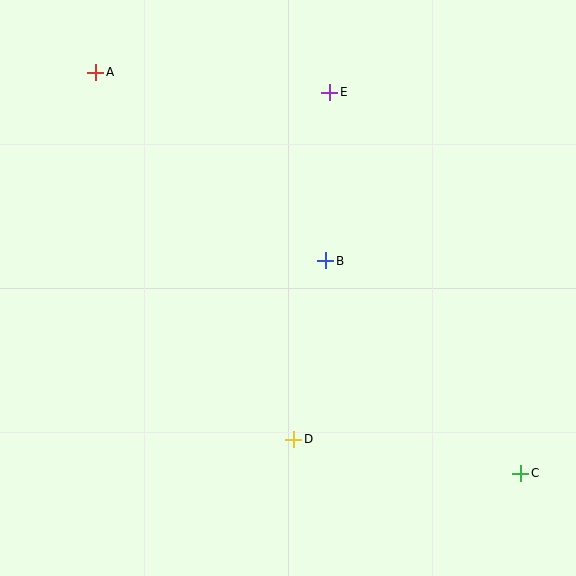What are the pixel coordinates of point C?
Point C is at (521, 473).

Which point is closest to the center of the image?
Point B at (326, 261) is closest to the center.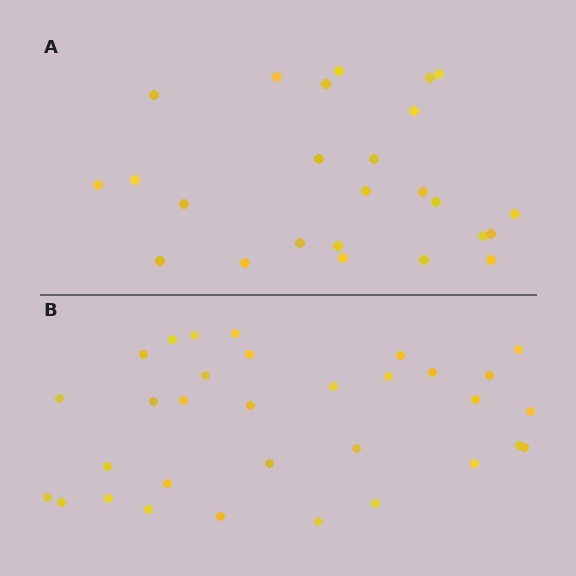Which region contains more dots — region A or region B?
Region B (the bottom region) has more dots.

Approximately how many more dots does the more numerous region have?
Region B has roughly 8 or so more dots than region A.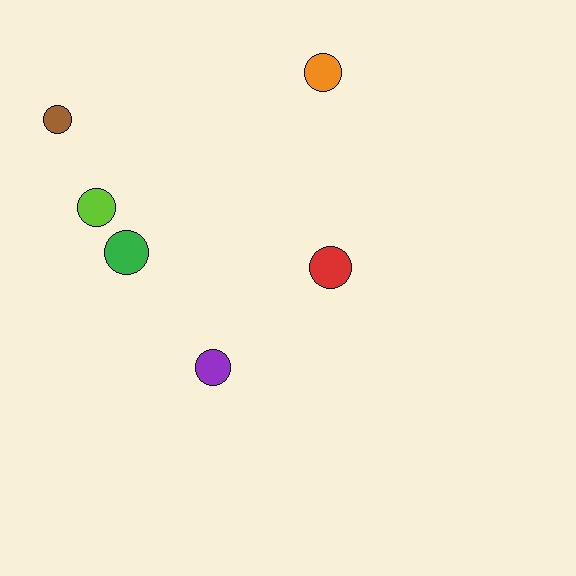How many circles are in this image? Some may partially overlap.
There are 6 circles.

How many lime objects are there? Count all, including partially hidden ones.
There is 1 lime object.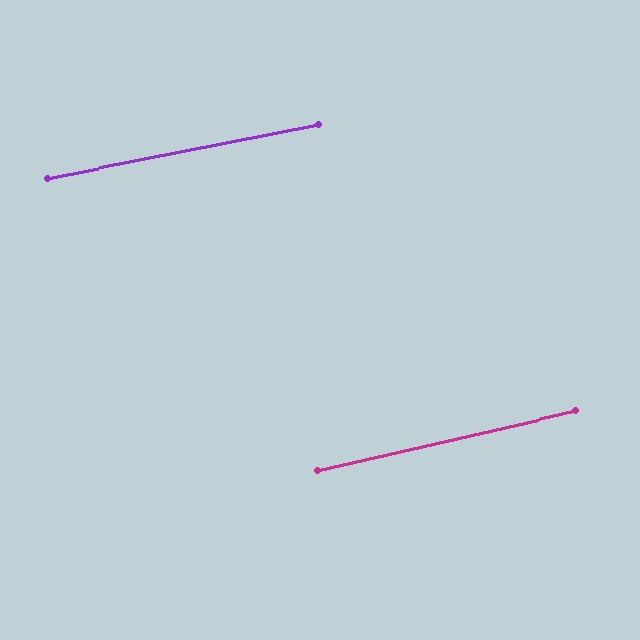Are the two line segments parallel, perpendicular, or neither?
Parallel — their directions differ by only 1.7°.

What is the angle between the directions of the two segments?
Approximately 2 degrees.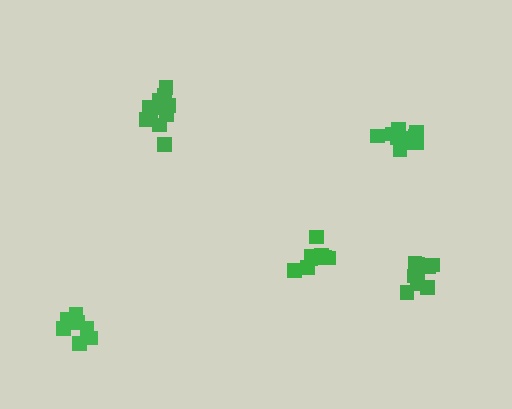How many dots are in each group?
Group 1: 10 dots, Group 2: 11 dots, Group 3: 8 dots, Group 4: 14 dots, Group 5: 10 dots (53 total).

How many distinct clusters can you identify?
There are 5 distinct clusters.